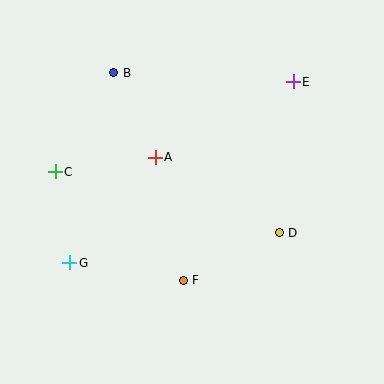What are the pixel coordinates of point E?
Point E is at (293, 82).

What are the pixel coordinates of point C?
Point C is at (55, 172).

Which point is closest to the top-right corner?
Point E is closest to the top-right corner.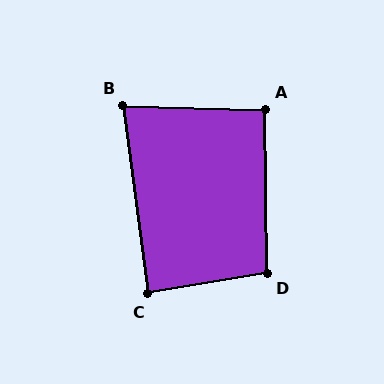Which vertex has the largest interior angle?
D, at approximately 99 degrees.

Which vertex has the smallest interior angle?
B, at approximately 81 degrees.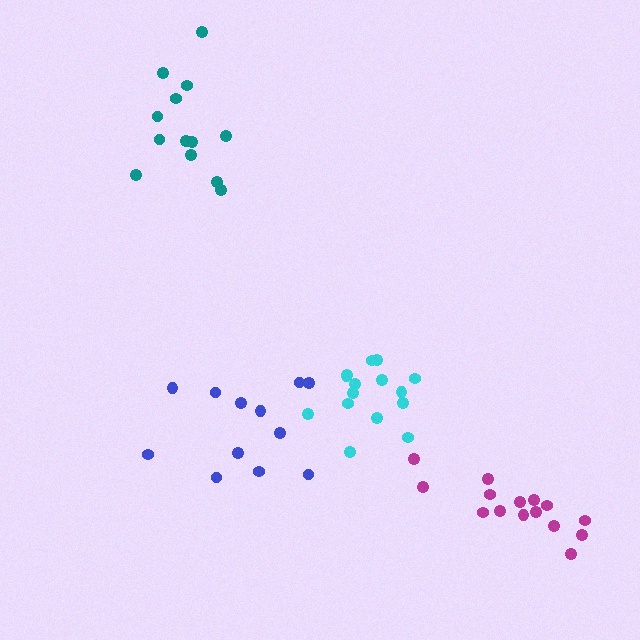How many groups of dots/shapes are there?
There are 4 groups.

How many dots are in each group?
Group 1: 15 dots, Group 2: 15 dots, Group 3: 12 dots, Group 4: 13 dots (55 total).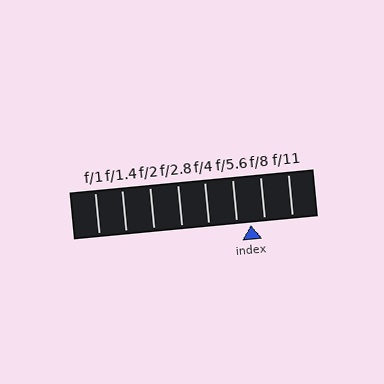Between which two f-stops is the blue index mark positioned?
The index mark is between f/5.6 and f/8.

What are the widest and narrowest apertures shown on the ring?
The widest aperture shown is f/1 and the narrowest is f/11.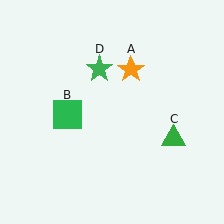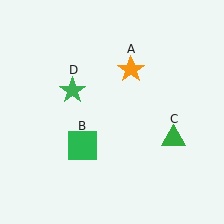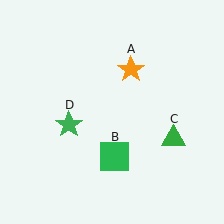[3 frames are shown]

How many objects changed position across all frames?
2 objects changed position: green square (object B), green star (object D).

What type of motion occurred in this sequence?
The green square (object B), green star (object D) rotated counterclockwise around the center of the scene.